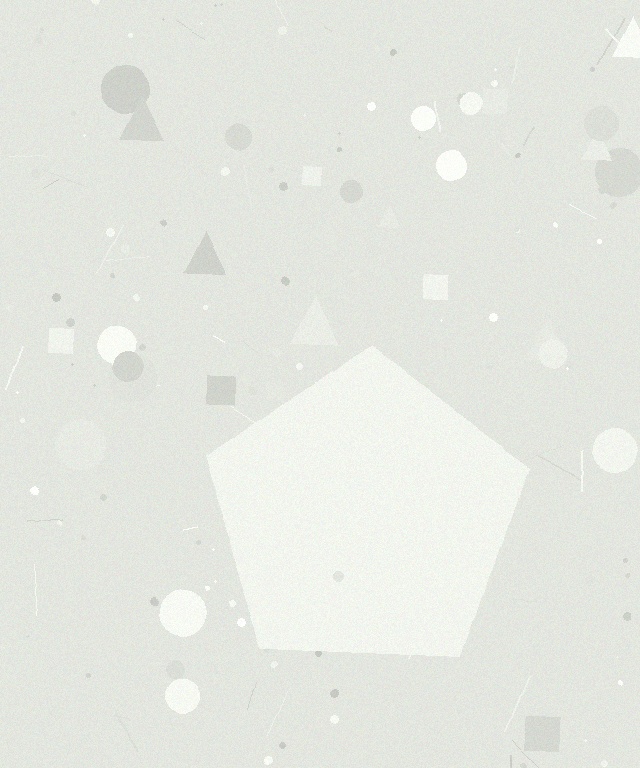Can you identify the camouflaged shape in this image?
The camouflaged shape is a pentagon.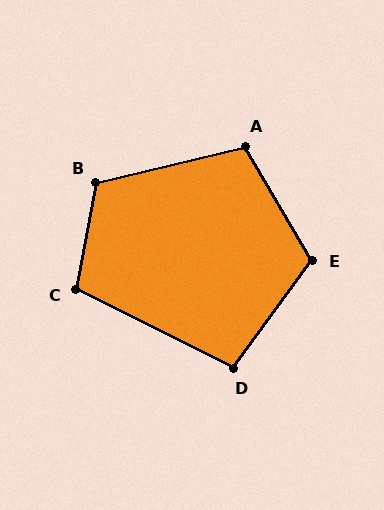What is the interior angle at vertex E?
Approximately 113 degrees (obtuse).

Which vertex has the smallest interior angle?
D, at approximately 100 degrees.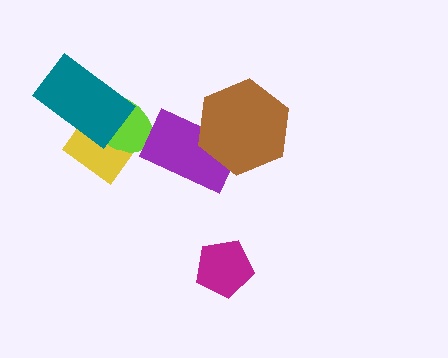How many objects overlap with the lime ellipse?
2 objects overlap with the lime ellipse.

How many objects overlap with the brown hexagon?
1 object overlaps with the brown hexagon.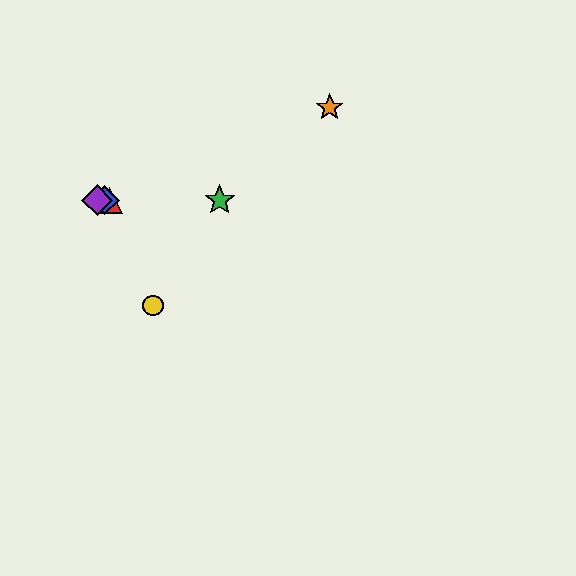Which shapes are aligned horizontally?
The red triangle, the blue diamond, the green star, the purple diamond are aligned horizontally.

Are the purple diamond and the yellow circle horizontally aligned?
No, the purple diamond is at y≈200 and the yellow circle is at y≈306.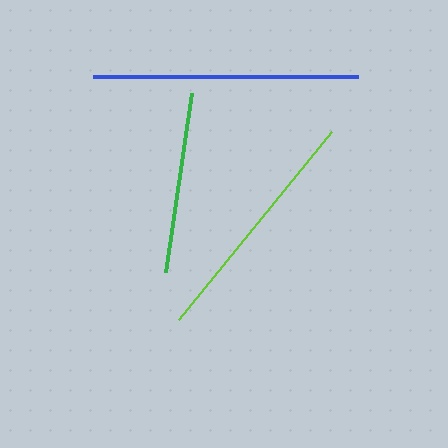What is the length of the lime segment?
The lime segment is approximately 242 pixels long.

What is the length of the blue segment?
The blue segment is approximately 265 pixels long.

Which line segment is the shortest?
The green line is the shortest at approximately 181 pixels.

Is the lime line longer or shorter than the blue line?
The blue line is longer than the lime line.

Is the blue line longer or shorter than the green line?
The blue line is longer than the green line.